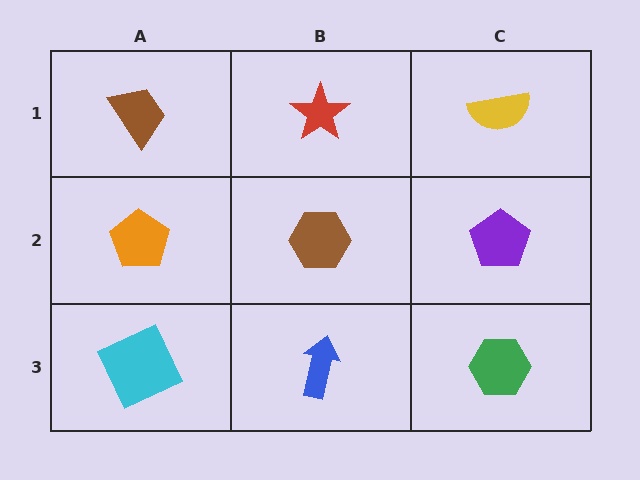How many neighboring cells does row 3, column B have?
3.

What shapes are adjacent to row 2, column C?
A yellow semicircle (row 1, column C), a green hexagon (row 3, column C), a brown hexagon (row 2, column B).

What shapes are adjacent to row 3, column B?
A brown hexagon (row 2, column B), a cyan square (row 3, column A), a green hexagon (row 3, column C).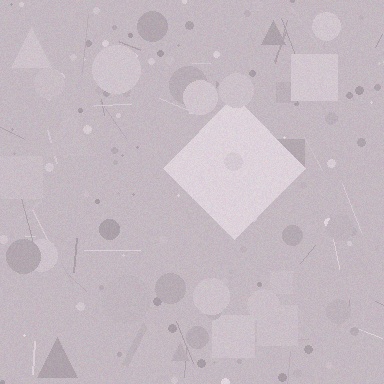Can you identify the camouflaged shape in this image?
The camouflaged shape is a diamond.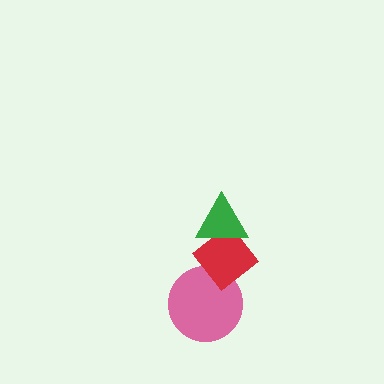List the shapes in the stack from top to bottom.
From top to bottom: the green triangle, the red diamond, the pink circle.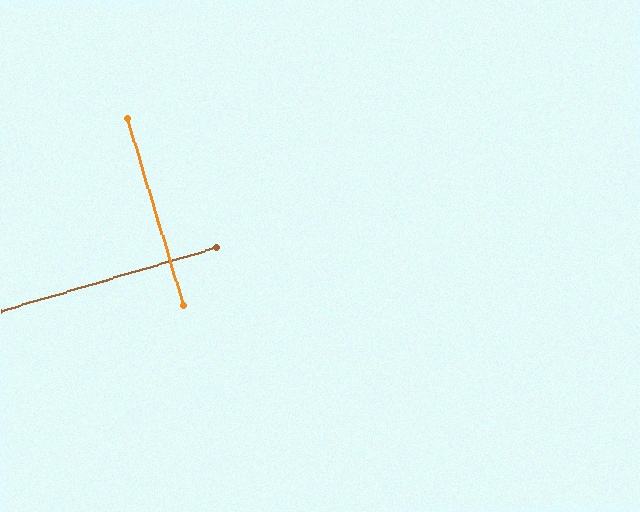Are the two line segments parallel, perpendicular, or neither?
Perpendicular — they meet at approximately 90°.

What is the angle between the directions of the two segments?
Approximately 90 degrees.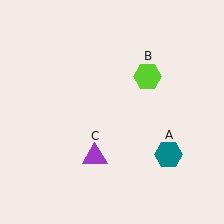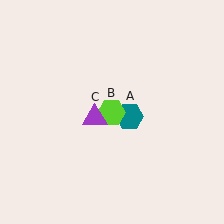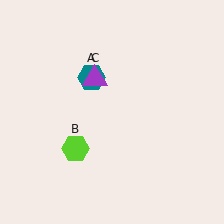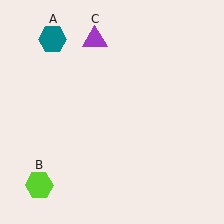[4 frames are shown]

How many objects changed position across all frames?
3 objects changed position: teal hexagon (object A), lime hexagon (object B), purple triangle (object C).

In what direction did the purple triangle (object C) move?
The purple triangle (object C) moved up.